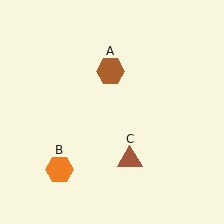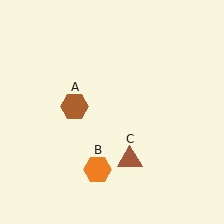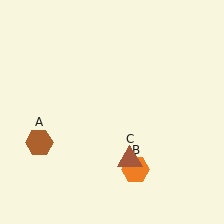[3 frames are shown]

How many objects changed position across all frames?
2 objects changed position: brown hexagon (object A), orange hexagon (object B).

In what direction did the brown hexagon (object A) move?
The brown hexagon (object A) moved down and to the left.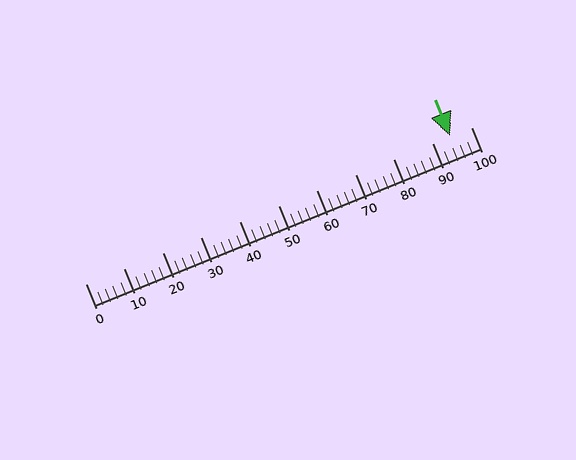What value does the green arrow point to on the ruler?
The green arrow points to approximately 95.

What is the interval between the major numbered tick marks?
The major tick marks are spaced 10 units apart.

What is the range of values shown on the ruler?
The ruler shows values from 0 to 100.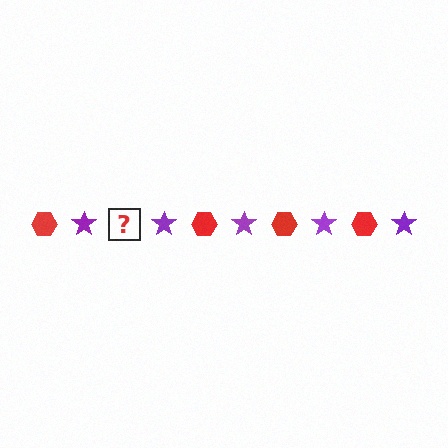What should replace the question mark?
The question mark should be replaced with a red hexagon.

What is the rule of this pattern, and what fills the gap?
The rule is that the pattern alternates between red hexagon and purple star. The gap should be filled with a red hexagon.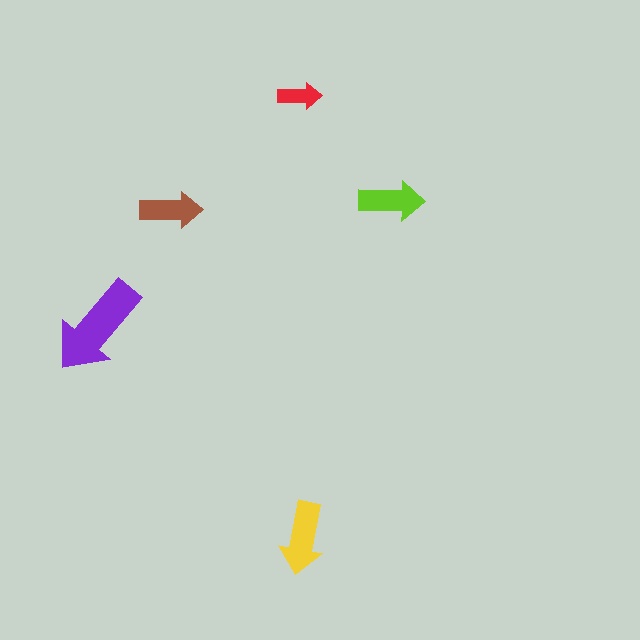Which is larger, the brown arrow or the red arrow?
The brown one.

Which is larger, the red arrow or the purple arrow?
The purple one.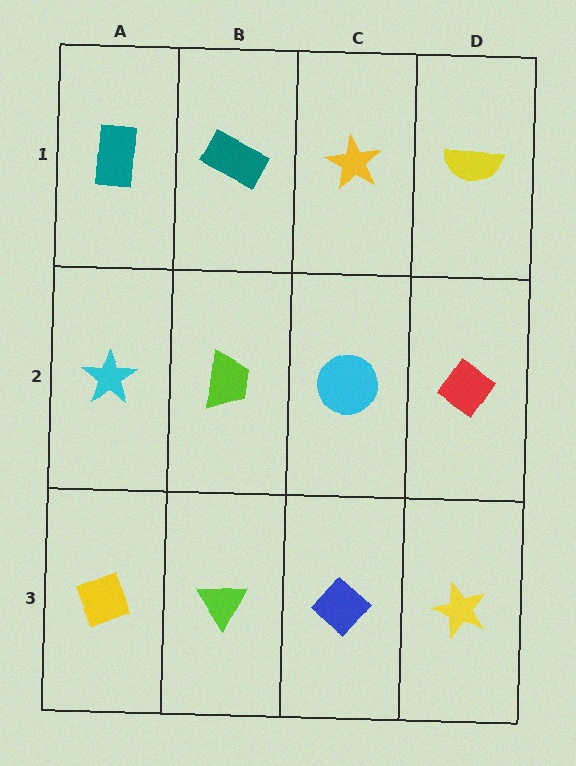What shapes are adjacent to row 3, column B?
A lime trapezoid (row 2, column B), a yellow diamond (row 3, column A), a blue diamond (row 3, column C).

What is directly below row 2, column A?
A yellow diamond.